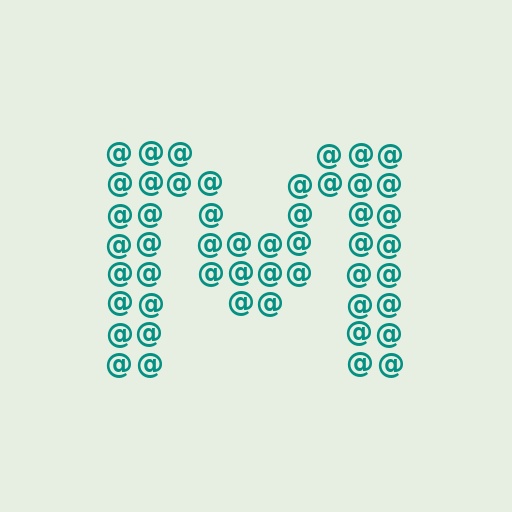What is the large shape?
The large shape is the letter M.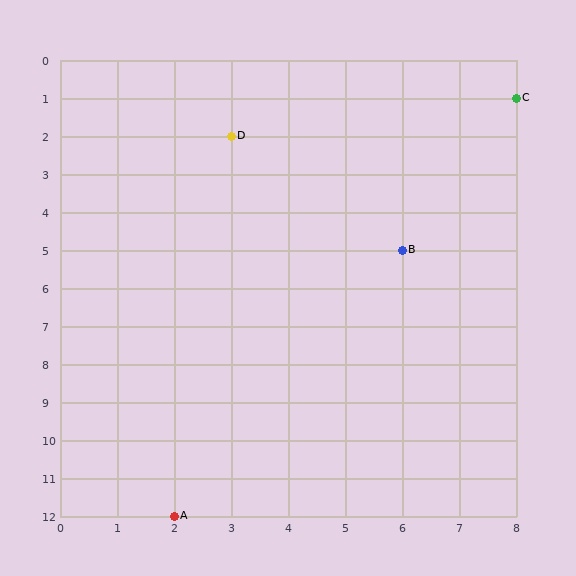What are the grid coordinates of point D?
Point D is at grid coordinates (3, 2).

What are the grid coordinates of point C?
Point C is at grid coordinates (8, 1).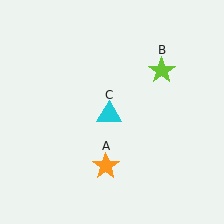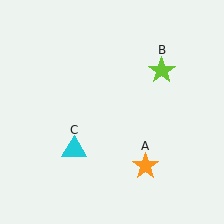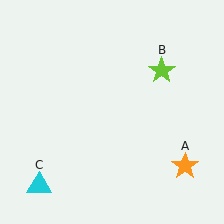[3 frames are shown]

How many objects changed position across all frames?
2 objects changed position: orange star (object A), cyan triangle (object C).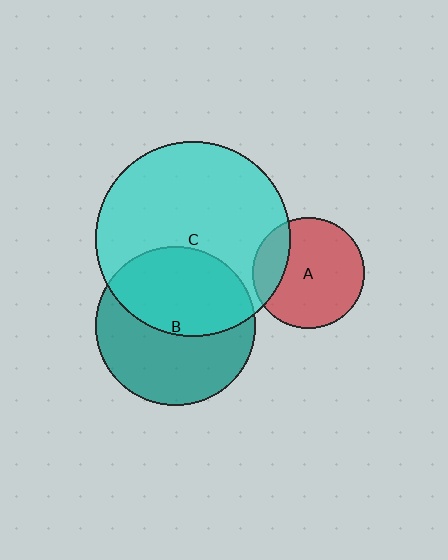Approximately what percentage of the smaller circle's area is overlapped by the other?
Approximately 50%.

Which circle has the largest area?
Circle C (cyan).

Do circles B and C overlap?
Yes.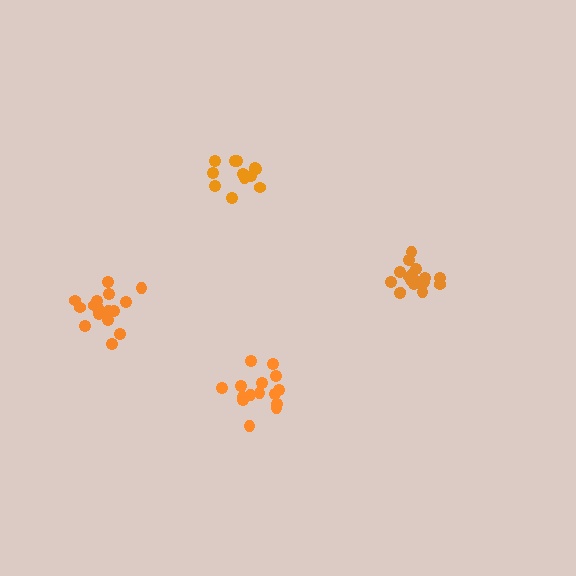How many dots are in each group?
Group 1: 19 dots, Group 2: 14 dots, Group 3: 15 dots, Group 4: 16 dots (64 total).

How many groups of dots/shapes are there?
There are 4 groups.